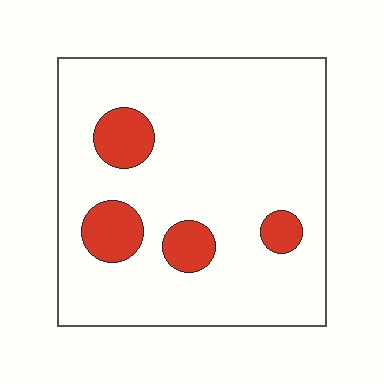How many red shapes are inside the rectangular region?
4.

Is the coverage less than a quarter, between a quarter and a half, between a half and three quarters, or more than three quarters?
Less than a quarter.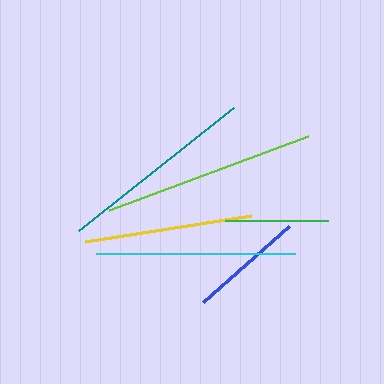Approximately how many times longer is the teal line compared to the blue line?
The teal line is approximately 1.7 times the length of the blue line.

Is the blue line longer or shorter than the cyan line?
The cyan line is longer than the blue line.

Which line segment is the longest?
The lime line is the longest at approximately 212 pixels.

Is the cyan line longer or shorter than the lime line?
The lime line is longer than the cyan line.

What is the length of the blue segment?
The blue segment is approximately 115 pixels long.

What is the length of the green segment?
The green segment is approximately 103 pixels long.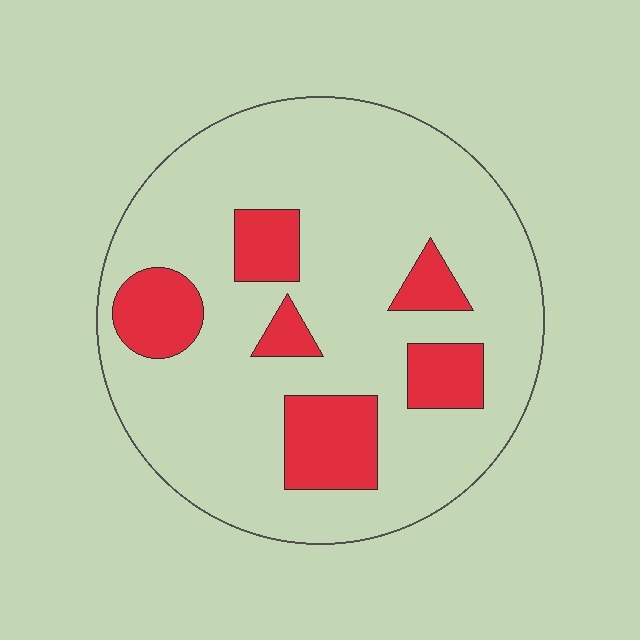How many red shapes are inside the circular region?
6.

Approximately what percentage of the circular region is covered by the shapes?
Approximately 20%.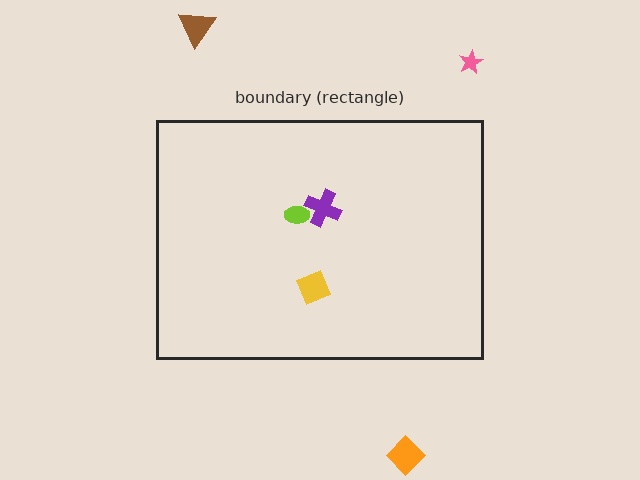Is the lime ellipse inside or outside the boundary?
Inside.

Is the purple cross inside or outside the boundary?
Inside.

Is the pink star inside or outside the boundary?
Outside.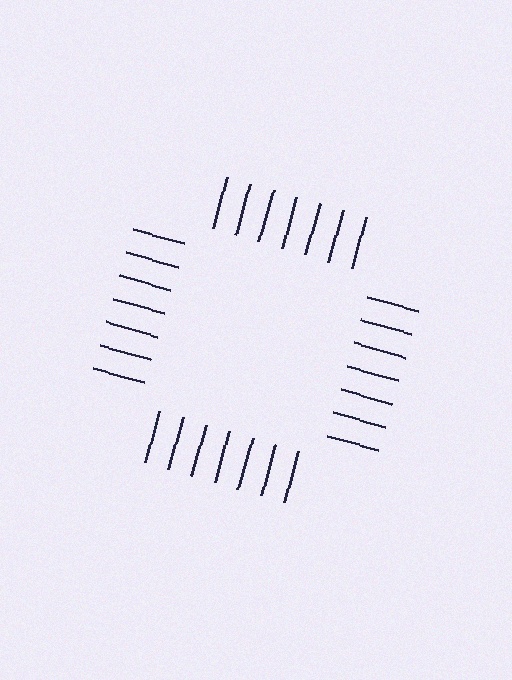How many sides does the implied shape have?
4 sides — the line-ends trace a square.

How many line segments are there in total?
28 — 7 along each of the 4 edges.